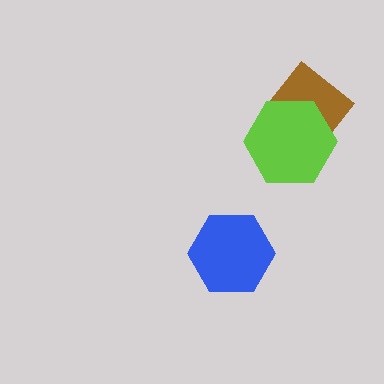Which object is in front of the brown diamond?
The lime hexagon is in front of the brown diamond.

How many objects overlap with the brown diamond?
1 object overlaps with the brown diamond.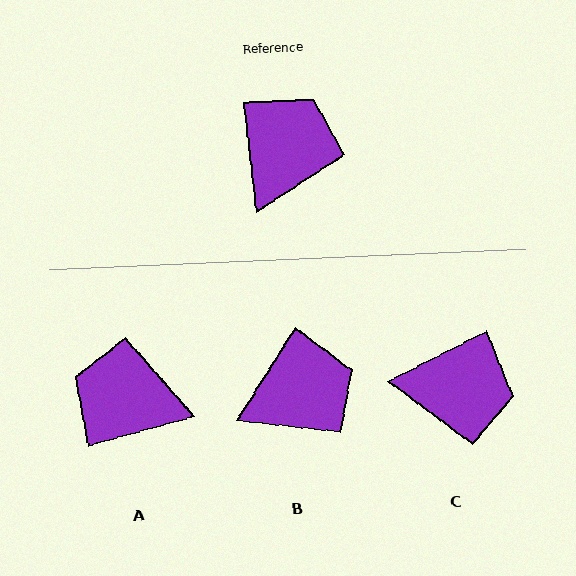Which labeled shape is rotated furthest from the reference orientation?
A, about 98 degrees away.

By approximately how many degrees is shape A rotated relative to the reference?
Approximately 98 degrees counter-clockwise.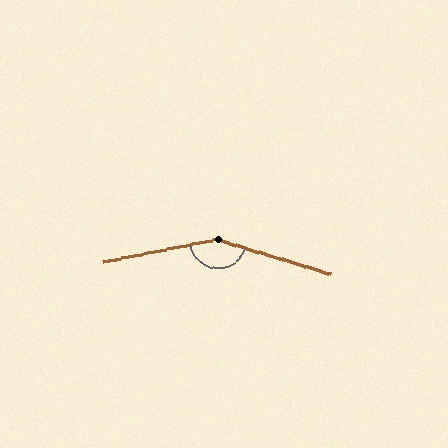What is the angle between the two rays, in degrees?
Approximately 152 degrees.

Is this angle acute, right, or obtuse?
It is obtuse.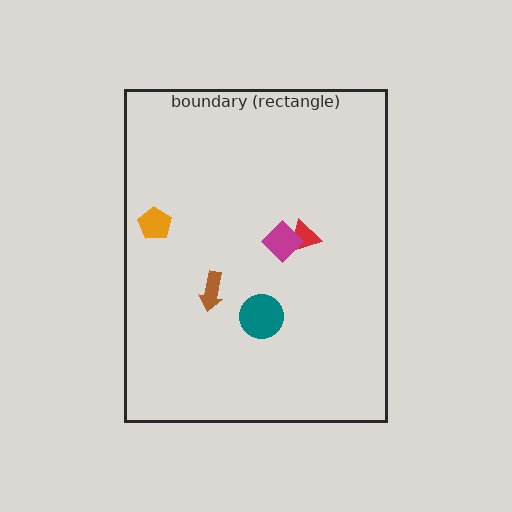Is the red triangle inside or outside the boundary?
Inside.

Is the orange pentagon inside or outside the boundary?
Inside.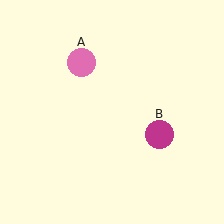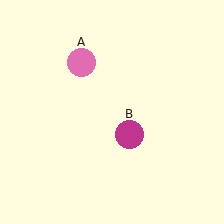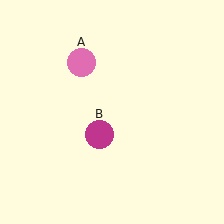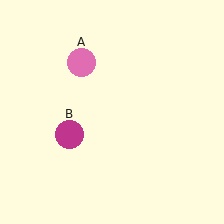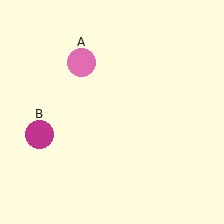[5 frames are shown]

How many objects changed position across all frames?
1 object changed position: magenta circle (object B).